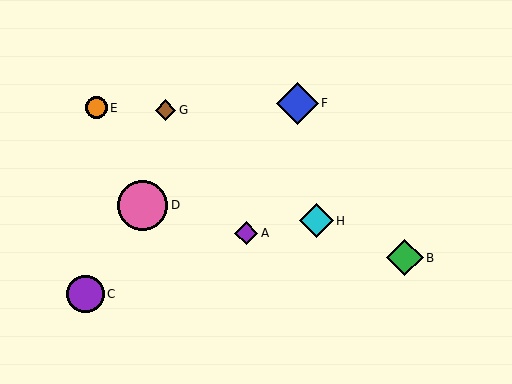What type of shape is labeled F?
Shape F is a blue diamond.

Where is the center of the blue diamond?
The center of the blue diamond is at (297, 103).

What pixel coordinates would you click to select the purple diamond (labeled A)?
Click at (246, 233) to select the purple diamond A.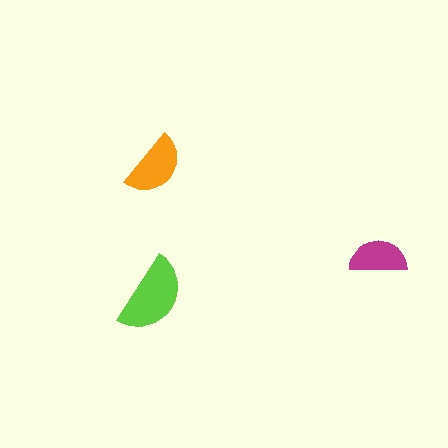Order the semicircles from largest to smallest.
the lime one, the orange one, the magenta one.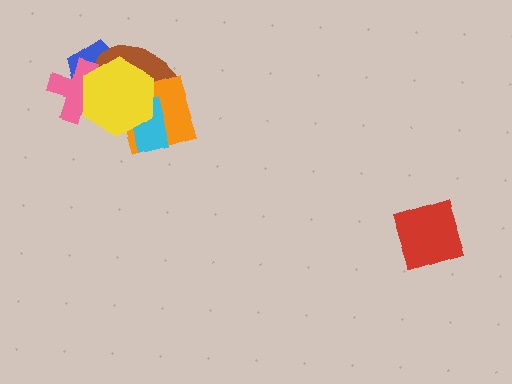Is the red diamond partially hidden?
No, no other shape covers it.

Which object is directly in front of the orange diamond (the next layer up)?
The cyan rectangle is directly in front of the orange diamond.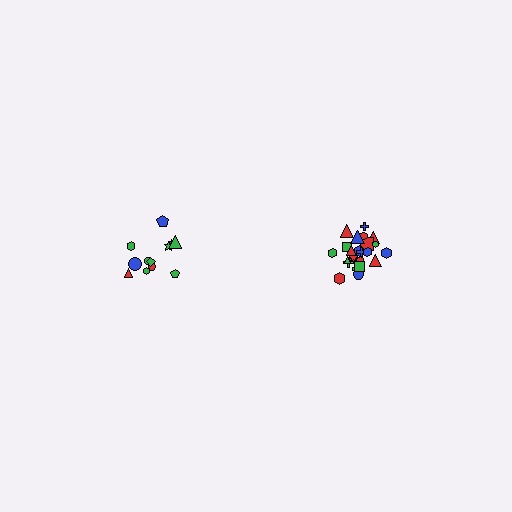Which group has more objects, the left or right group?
The right group.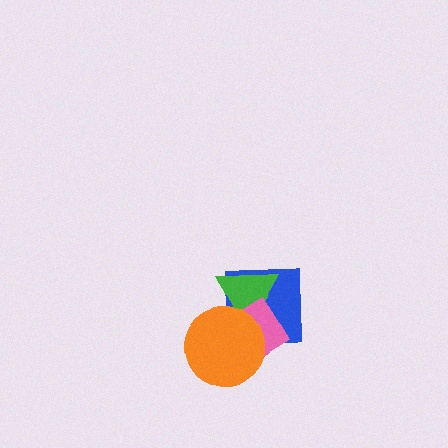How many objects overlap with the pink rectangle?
3 objects overlap with the pink rectangle.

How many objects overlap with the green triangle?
3 objects overlap with the green triangle.